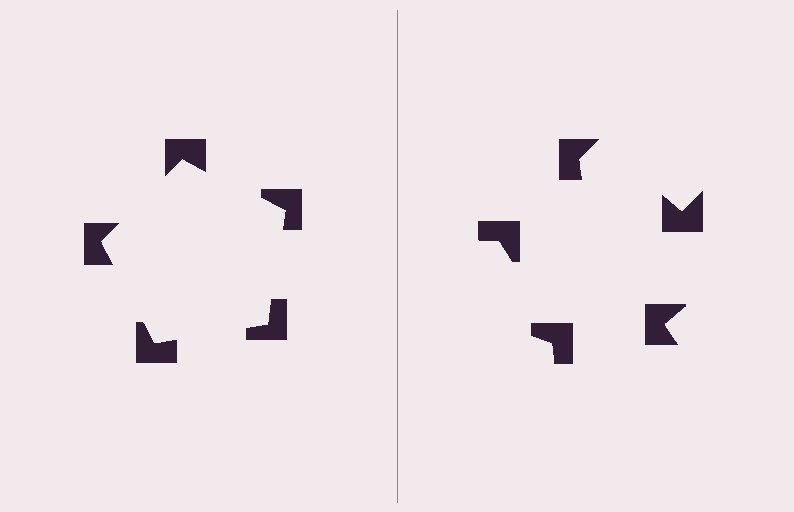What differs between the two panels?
The notched squares are positioned identically on both sides; only the wedge orientations differ. On the left they align to a pentagon; on the right they are misaligned.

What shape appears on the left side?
An illusory pentagon.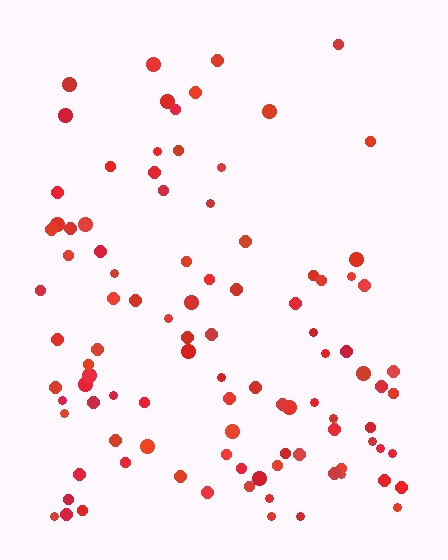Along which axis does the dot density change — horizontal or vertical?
Vertical.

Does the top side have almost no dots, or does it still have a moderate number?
Still a moderate number, just noticeably fewer than the bottom.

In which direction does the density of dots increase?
From top to bottom, with the bottom side densest.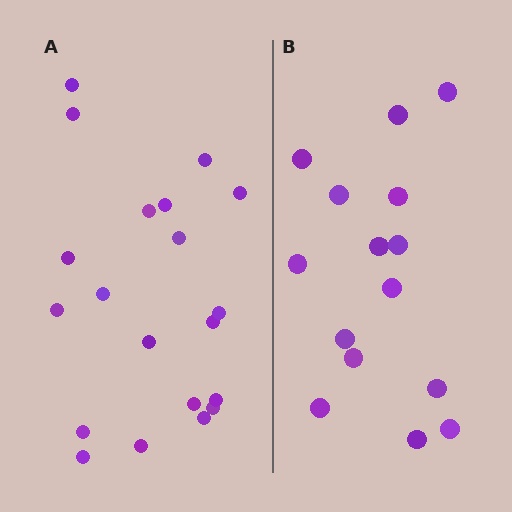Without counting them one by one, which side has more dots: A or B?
Region A (the left region) has more dots.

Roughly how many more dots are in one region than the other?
Region A has about 5 more dots than region B.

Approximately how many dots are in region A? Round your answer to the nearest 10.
About 20 dots.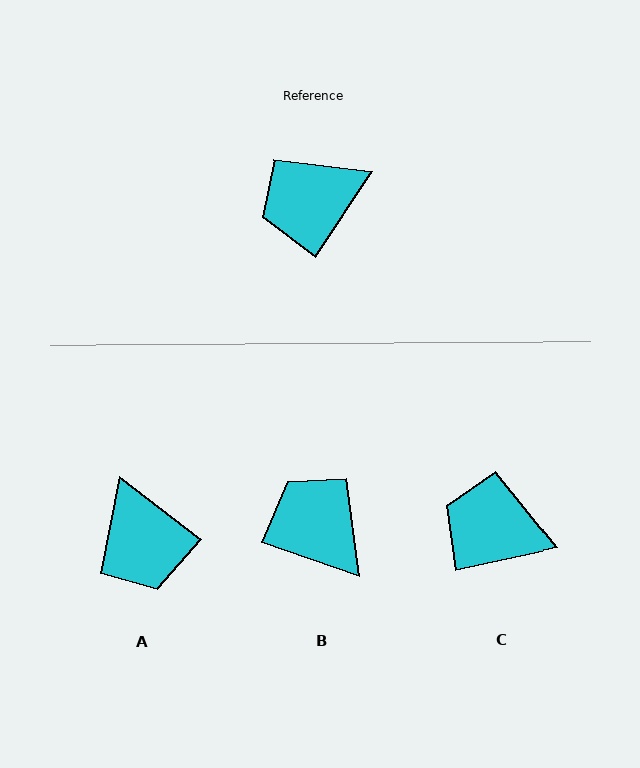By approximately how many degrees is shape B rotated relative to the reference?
Approximately 75 degrees clockwise.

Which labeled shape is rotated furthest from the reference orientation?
A, about 86 degrees away.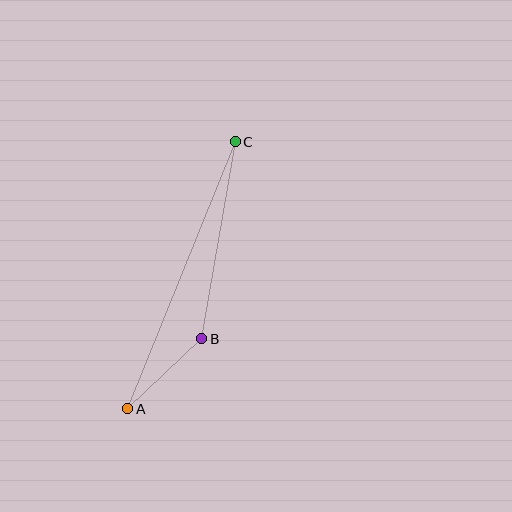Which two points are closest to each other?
Points A and B are closest to each other.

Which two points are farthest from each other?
Points A and C are farthest from each other.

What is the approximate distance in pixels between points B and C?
The distance between B and C is approximately 200 pixels.